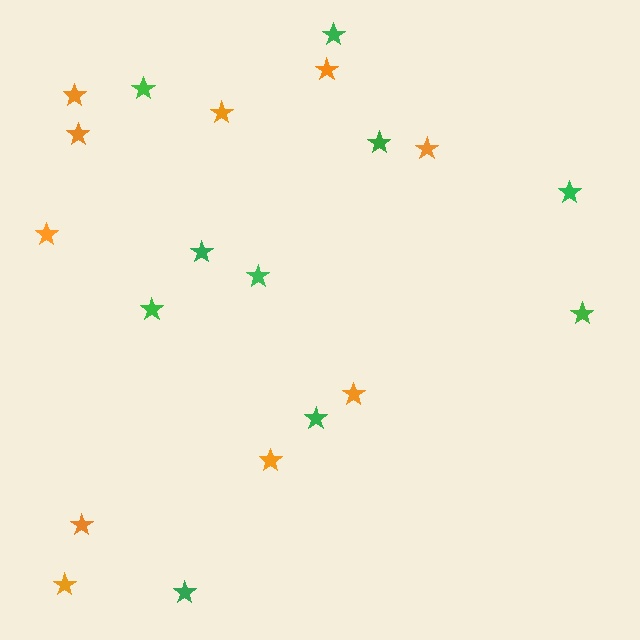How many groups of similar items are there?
There are 2 groups: one group of orange stars (10) and one group of green stars (10).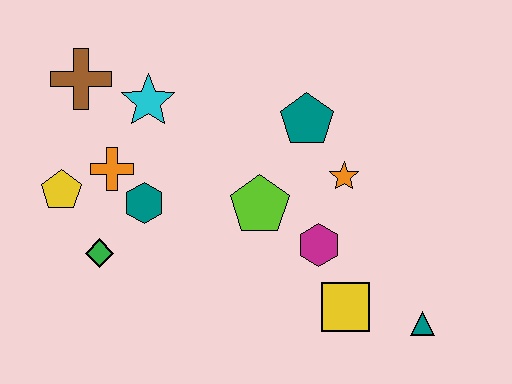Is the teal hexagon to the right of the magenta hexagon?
No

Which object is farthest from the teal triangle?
The brown cross is farthest from the teal triangle.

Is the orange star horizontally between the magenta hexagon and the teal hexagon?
No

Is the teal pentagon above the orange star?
Yes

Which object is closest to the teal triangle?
The yellow square is closest to the teal triangle.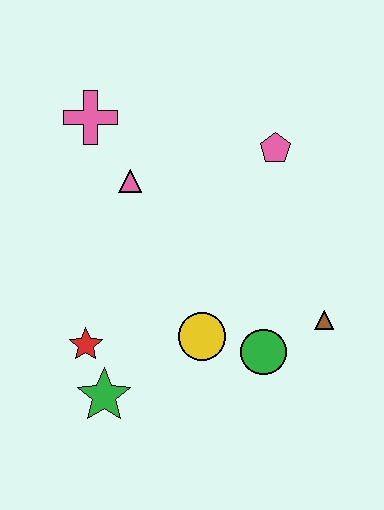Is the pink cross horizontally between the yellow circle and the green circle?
No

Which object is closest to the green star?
The red star is closest to the green star.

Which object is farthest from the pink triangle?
The brown triangle is farthest from the pink triangle.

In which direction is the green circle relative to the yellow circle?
The green circle is to the right of the yellow circle.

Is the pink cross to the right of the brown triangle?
No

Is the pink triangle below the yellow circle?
No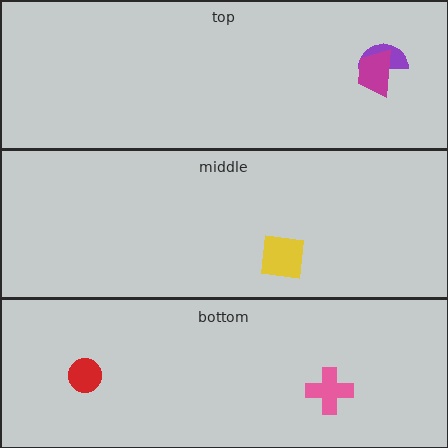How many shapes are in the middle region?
1.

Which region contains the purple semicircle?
The top region.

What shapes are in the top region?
The purple semicircle, the magenta trapezoid.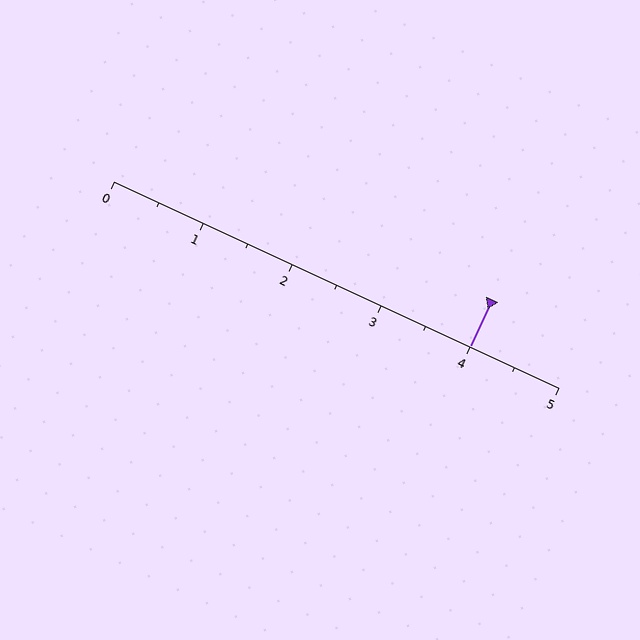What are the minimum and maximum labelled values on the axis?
The axis runs from 0 to 5.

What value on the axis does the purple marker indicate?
The marker indicates approximately 4.